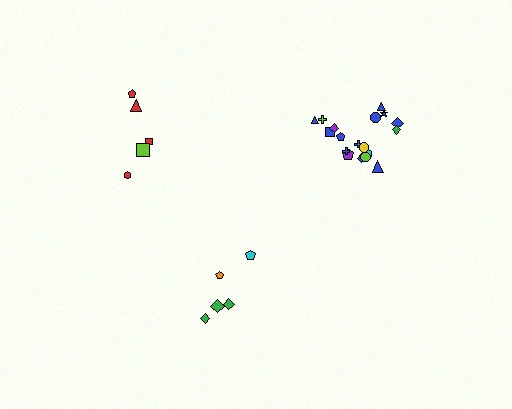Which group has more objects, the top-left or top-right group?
The top-right group.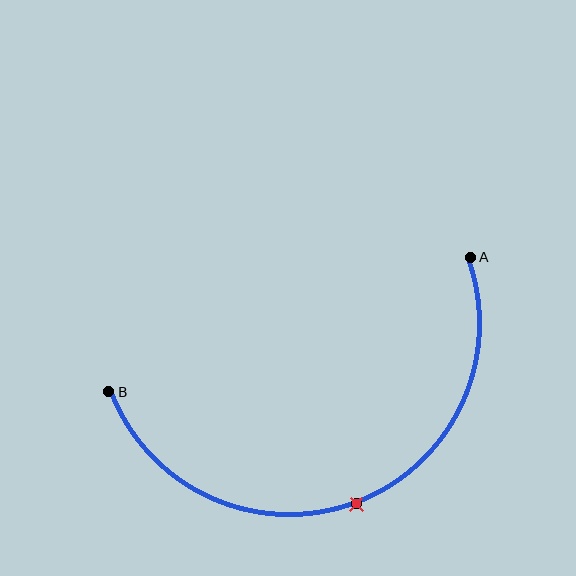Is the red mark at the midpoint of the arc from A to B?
Yes. The red mark lies on the arc at equal arc-length from both A and B — it is the arc midpoint.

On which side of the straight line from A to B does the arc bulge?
The arc bulges below the straight line connecting A and B.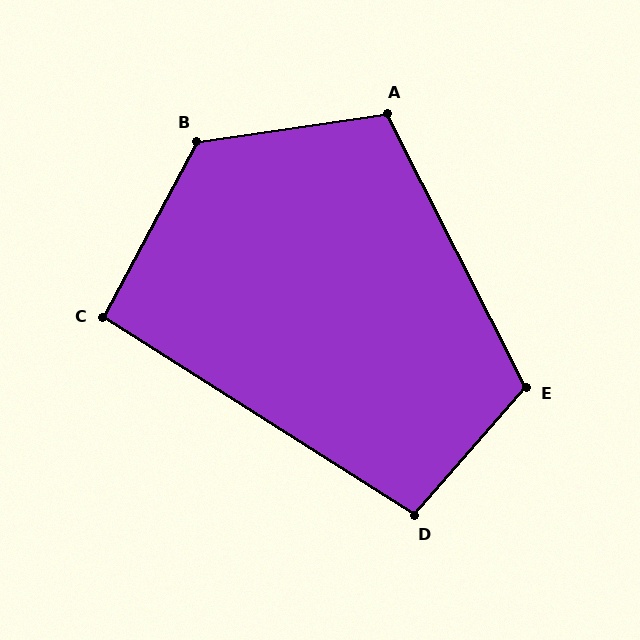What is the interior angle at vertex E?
Approximately 112 degrees (obtuse).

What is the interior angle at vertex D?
Approximately 99 degrees (obtuse).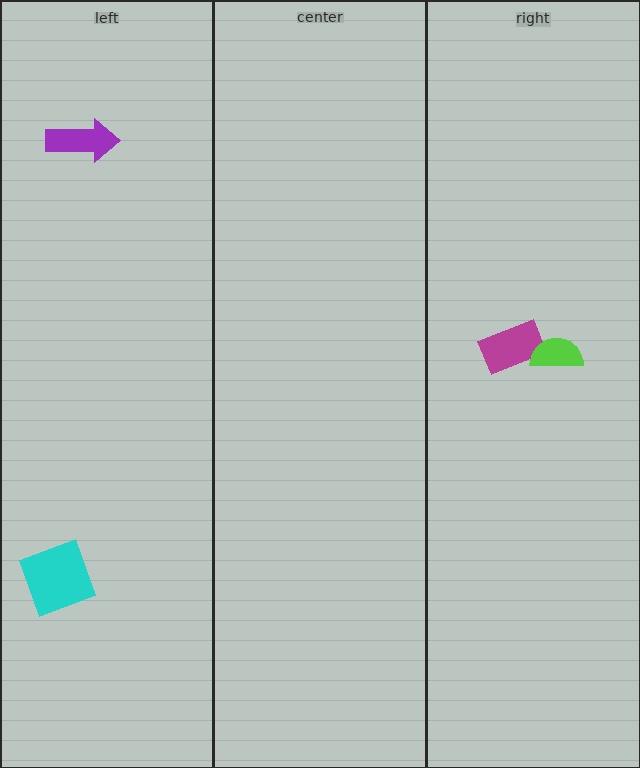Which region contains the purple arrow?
The left region.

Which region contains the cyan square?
The left region.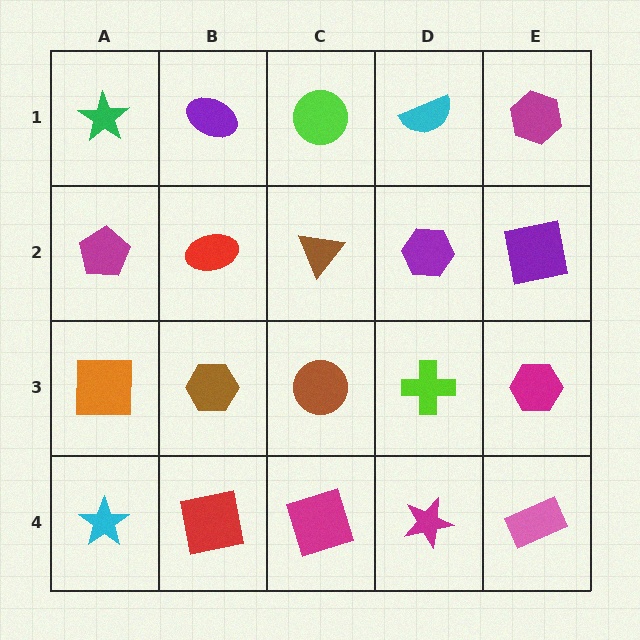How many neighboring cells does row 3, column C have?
4.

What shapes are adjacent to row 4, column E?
A magenta hexagon (row 3, column E), a magenta star (row 4, column D).